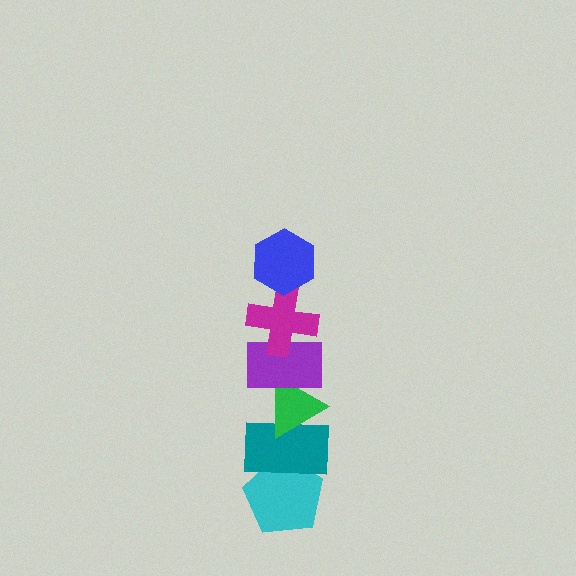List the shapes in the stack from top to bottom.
From top to bottom: the blue hexagon, the magenta cross, the purple rectangle, the green triangle, the teal rectangle, the cyan pentagon.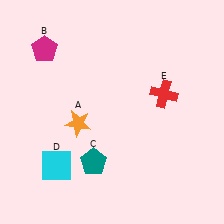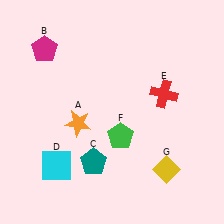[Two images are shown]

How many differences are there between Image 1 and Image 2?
There are 2 differences between the two images.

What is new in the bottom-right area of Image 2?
A yellow diamond (G) was added in the bottom-right area of Image 2.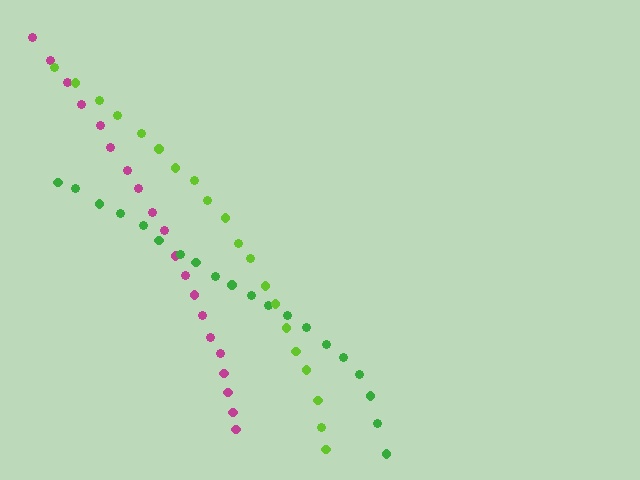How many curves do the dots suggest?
There are 3 distinct paths.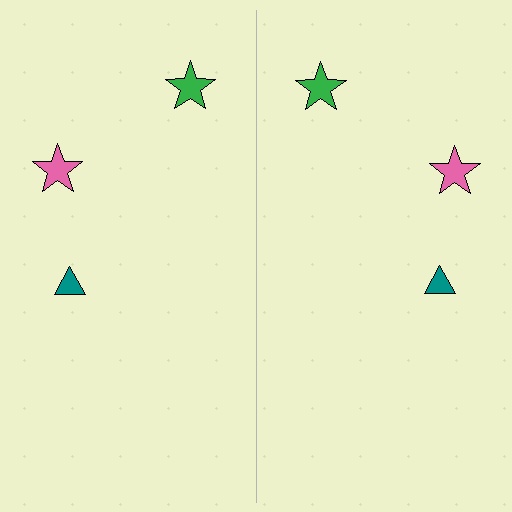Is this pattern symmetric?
Yes, this pattern has bilateral (reflection) symmetry.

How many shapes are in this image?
There are 6 shapes in this image.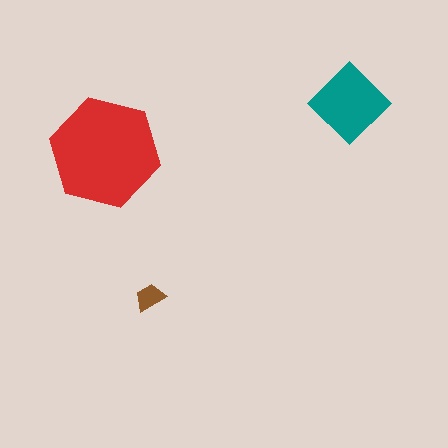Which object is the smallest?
The brown trapezoid.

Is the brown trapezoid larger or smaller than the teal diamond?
Smaller.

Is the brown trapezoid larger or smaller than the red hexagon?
Smaller.